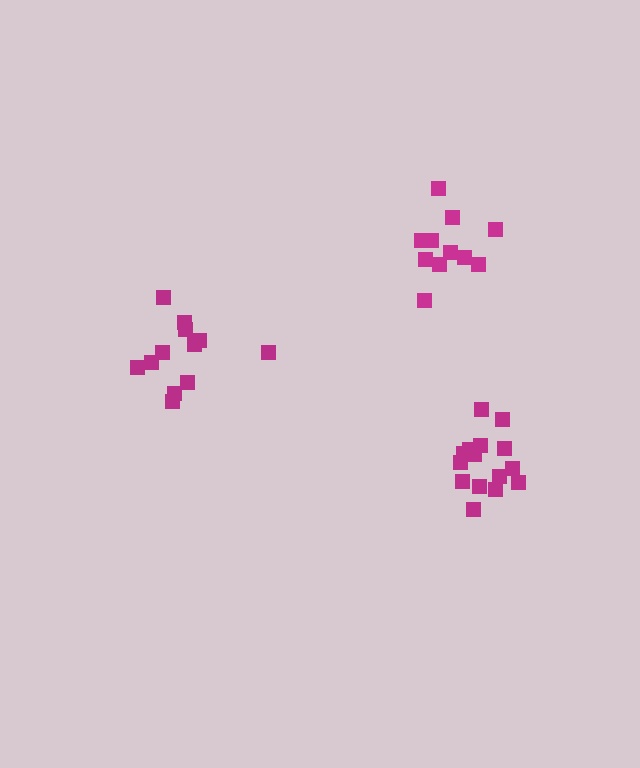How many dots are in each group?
Group 1: 12 dots, Group 2: 15 dots, Group 3: 11 dots (38 total).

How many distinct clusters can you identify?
There are 3 distinct clusters.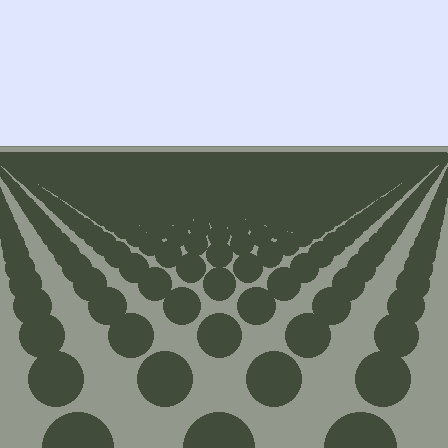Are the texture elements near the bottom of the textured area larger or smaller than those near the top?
Larger. Near the bottom, elements are closer to the viewer and appear at a bigger on-screen size.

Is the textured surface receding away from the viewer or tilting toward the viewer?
The surface is receding away from the viewer. Texture elements get smaller and denser toward the top.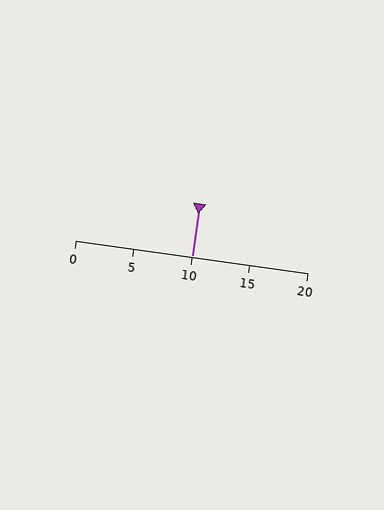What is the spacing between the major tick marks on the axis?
The major ticks are spaced 5 apart.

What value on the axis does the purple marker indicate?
The marker indicates approximately 10.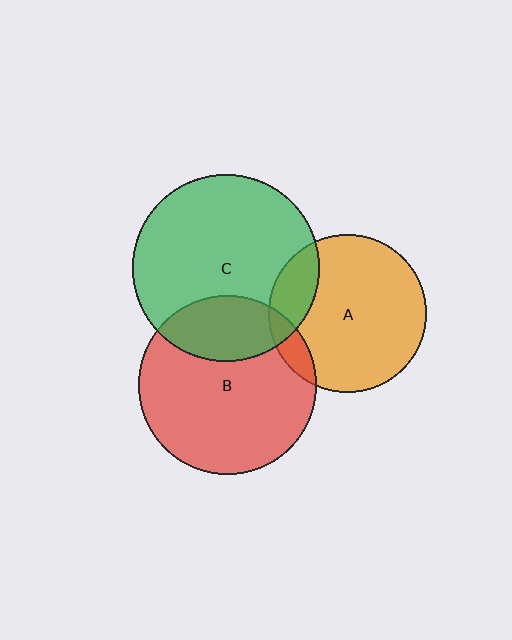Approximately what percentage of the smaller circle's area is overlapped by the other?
Approximately 25%.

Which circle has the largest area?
Circle C (green).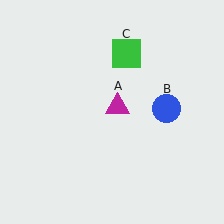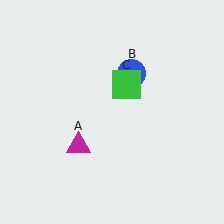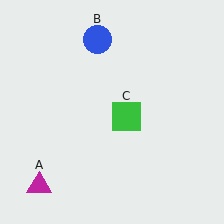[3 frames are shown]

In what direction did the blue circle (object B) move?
The blue circle (object B) moved up and to the left.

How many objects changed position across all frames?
3 objects changed position: magenta triangle (object A), blue circle (object B), green square (object C).